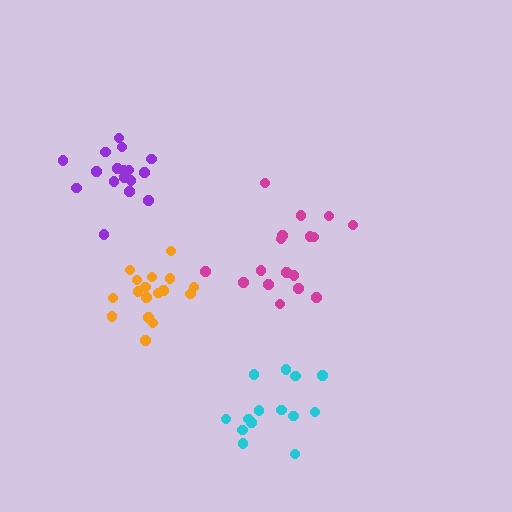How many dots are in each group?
Group 1: 14 dots, Group 2: 17 dots, Group 3: 17 dots, Group 4: 17 dots (65 total).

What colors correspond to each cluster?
The clusters are colored: cyan, orange, magenta, purple.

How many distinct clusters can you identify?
There are 4 distinct clusters.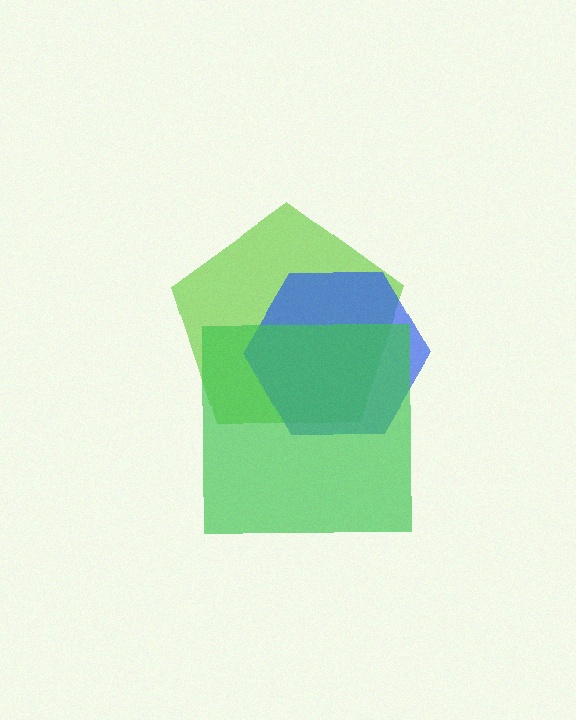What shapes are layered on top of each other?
The layered shapes are: a lime pentagon, a blue hexagon, a green square.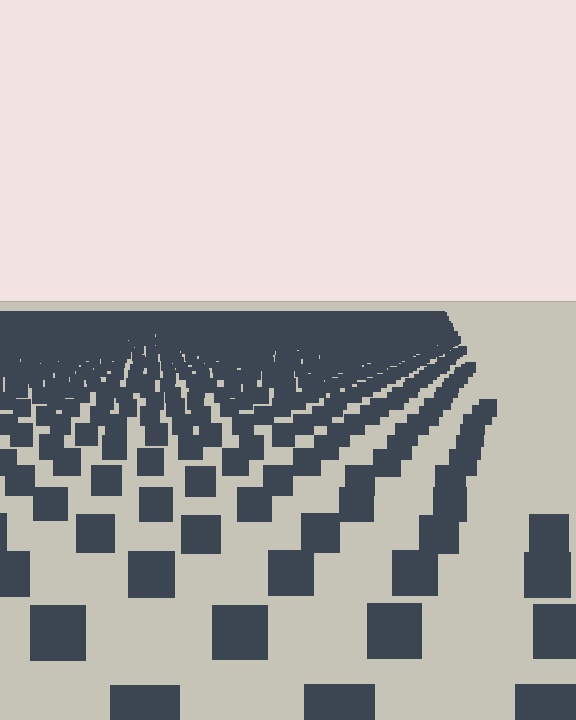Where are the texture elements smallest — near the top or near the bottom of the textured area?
Near the top.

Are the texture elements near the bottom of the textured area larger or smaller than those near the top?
Larger. Near the bottom, elements are closer to the viewer and appear at a bigger on-screen size.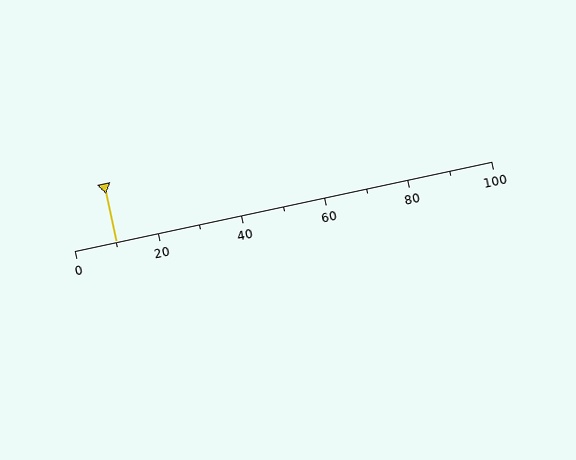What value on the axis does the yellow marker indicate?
The marker indicates approximately 10.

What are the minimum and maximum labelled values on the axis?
The axis runs from 0 to 100.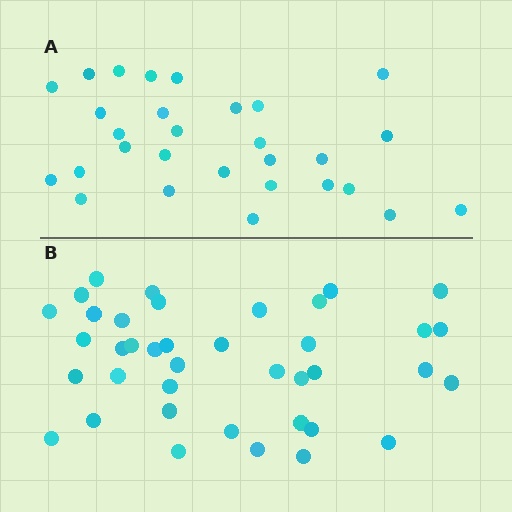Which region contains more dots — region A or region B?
Region B (the bottom region) has more dots.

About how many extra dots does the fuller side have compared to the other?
Region B has roughly 10 or so more dots than region A.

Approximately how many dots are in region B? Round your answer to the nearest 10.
About 40 dots. (The exact count is 39, which rounds to 40.)